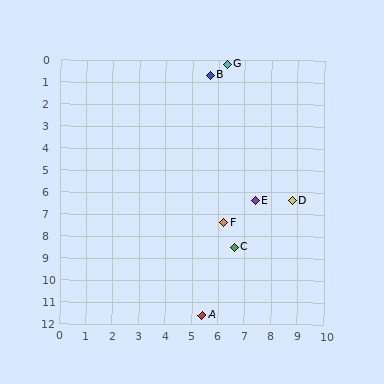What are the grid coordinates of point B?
Point B is at approximately (5.7, 0.7).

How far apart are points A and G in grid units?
Points A and G are about 11.4 grid units apart.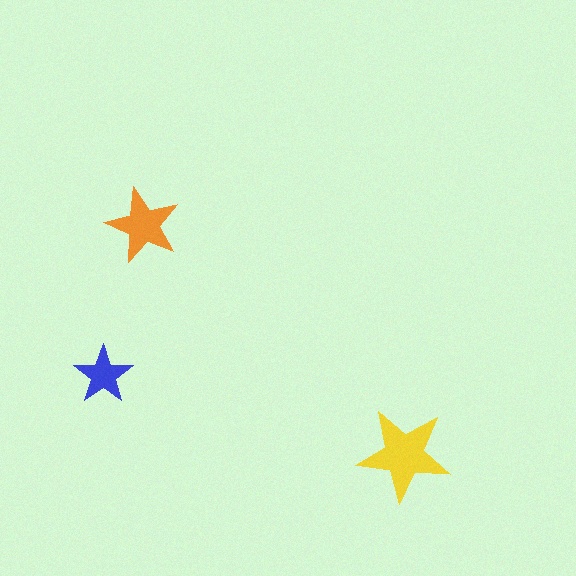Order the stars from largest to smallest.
the yellow one, the orange one, the blue one.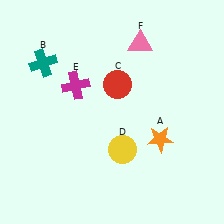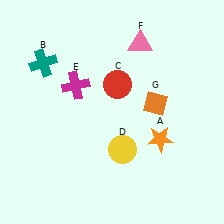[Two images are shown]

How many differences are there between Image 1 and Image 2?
There is 1 difference between the two images.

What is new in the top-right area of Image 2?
An orange diamond (G) was added in the top-right area of Image 2.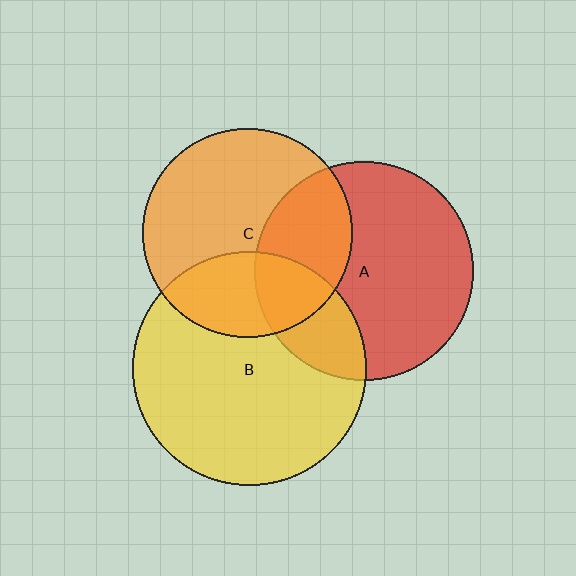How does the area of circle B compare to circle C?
Approximately 1.2 times.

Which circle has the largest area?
Circle B (yellow).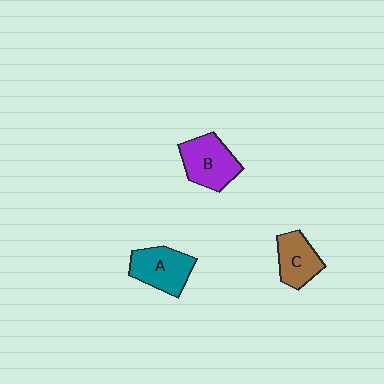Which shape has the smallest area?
Shape C (brown).